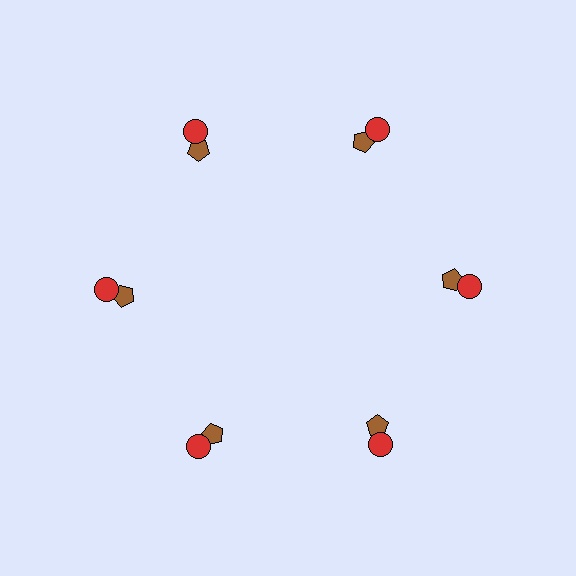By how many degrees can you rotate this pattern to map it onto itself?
The pattern maps onto itself every 60 degrees of rotation.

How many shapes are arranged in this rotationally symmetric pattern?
There are 12 shapes, arranged in 6 groups of 2.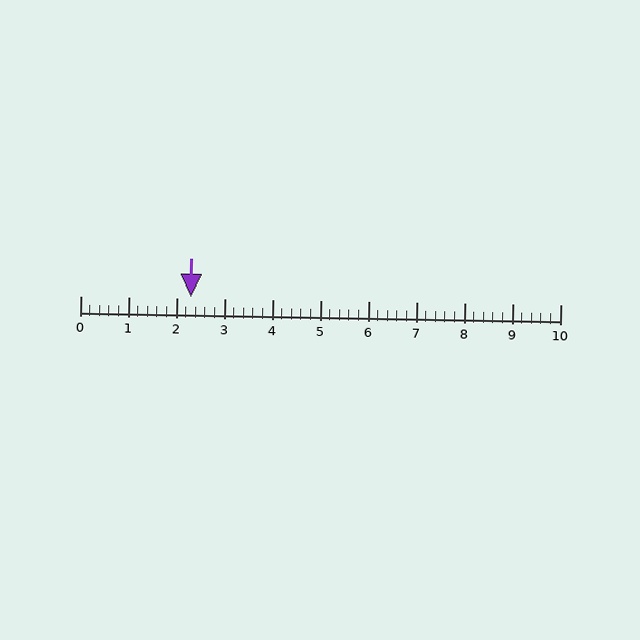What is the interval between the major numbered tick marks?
The major tick marks are spaced 1 units apart.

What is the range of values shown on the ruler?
The ruler shows values from 0 to 10.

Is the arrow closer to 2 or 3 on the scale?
The arrow is closer to 2.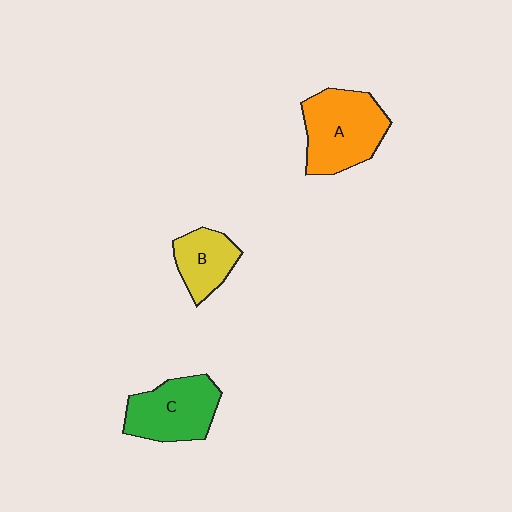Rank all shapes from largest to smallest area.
From largest to smallest: A (orange), C (green), B (yellow).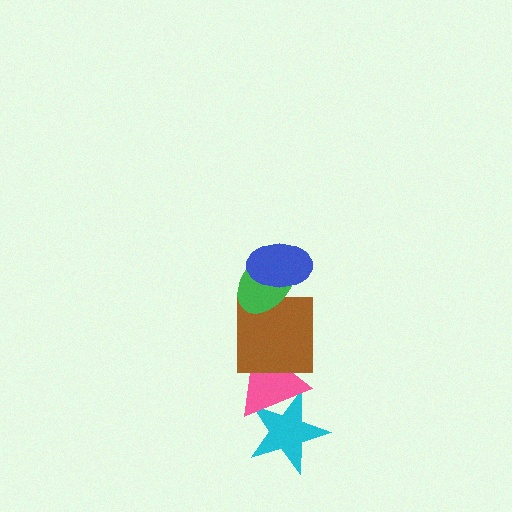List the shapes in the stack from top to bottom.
From top to bottom: the blue ellipse, the green ellipse, the brown square, the pink triangle, the cyan star.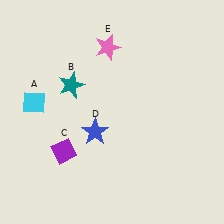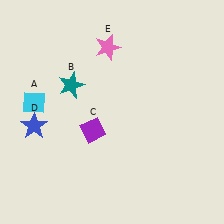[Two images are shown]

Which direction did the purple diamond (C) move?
The purple diamond (C) moved right.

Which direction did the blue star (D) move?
The blue star (D) moved left.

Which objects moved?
The objects that moved are: the purple diamond (C), the blue star (D).